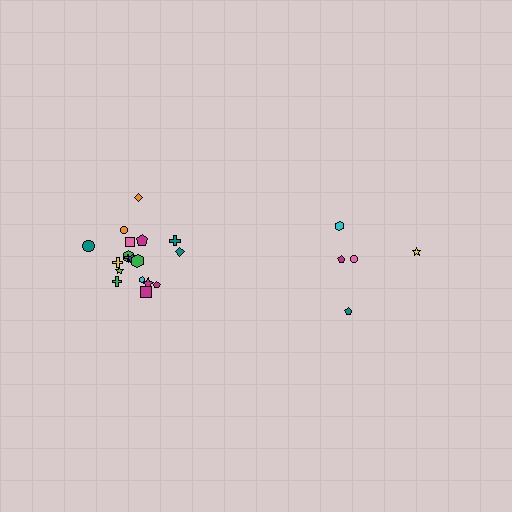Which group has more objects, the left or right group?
The left group.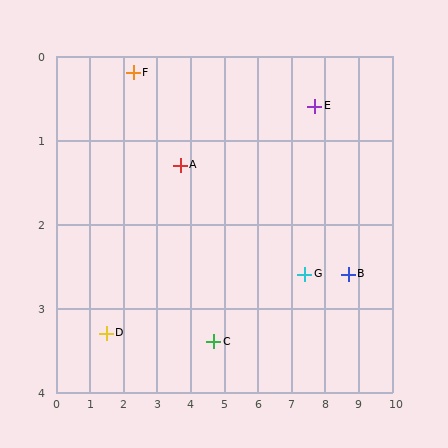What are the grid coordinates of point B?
Point B is at approximately (8.7, 2.6).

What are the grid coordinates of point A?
Point A is at approximately (3.7, 1.3).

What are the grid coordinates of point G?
Point G is at approximately (7.4, 2.6).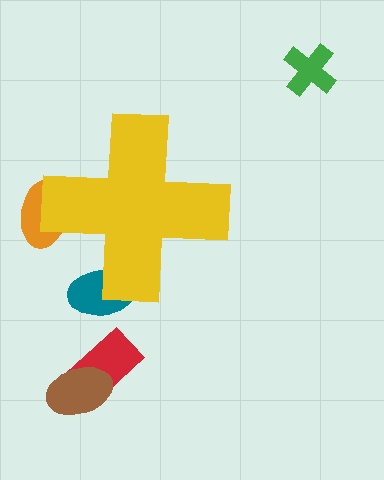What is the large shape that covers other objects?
A yellow cross.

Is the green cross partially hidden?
No, the green cross is fully visible.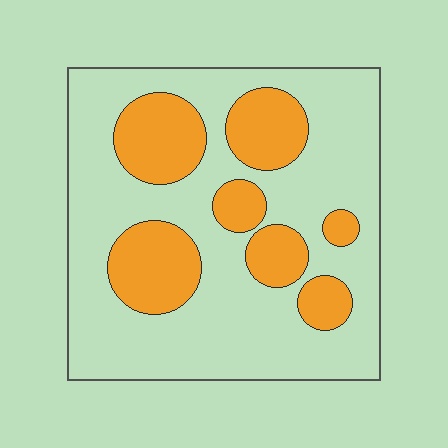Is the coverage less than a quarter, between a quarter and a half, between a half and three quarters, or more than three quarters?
Between a quarter and a half.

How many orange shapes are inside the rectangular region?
7.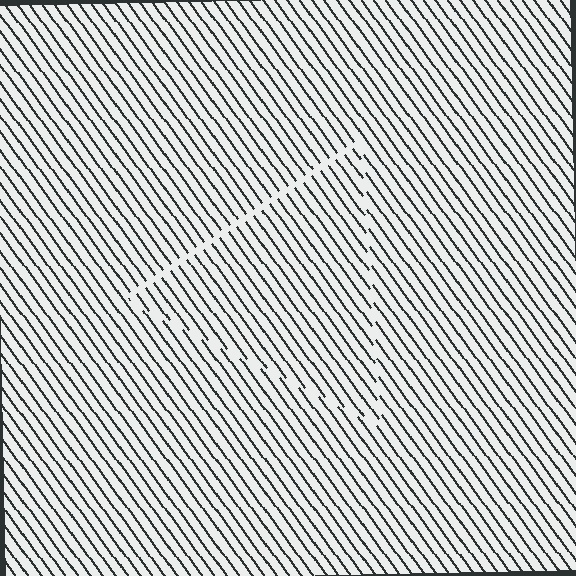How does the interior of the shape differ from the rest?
The interior of the shape contains the same grating, shifted by half a period — the contour is defined by the phase discontinuity where line-ends from the inner and outer gratings abut.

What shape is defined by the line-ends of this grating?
An illusory triangle. The interior of the shape contains the same grating, shifted by half a period — the contour is defined by the phase discontinuity where line-ends from the inner and outer gratings abut.